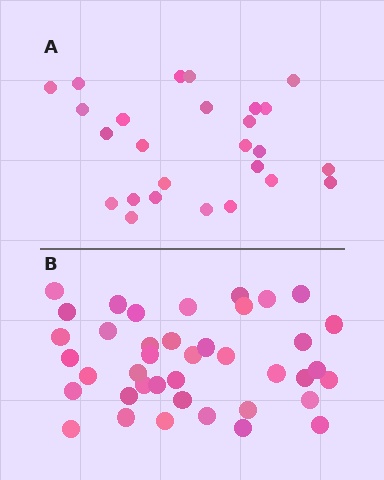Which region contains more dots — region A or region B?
Region B (the bottom region) has more dots.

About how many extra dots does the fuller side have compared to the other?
Region B has approximately 15 more dots than region A.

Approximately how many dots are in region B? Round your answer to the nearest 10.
About 40 dots.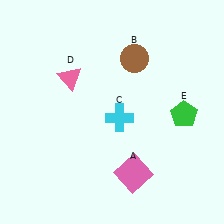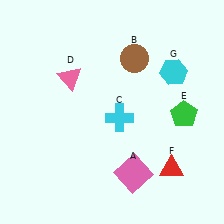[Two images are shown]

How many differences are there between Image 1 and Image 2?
There are 2 differences between the two images.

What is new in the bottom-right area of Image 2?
A red triangle (F) was added in the bottom-right area of Image 2.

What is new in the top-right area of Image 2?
A cyan hexagon (G) was added in the top-right area of Image 2.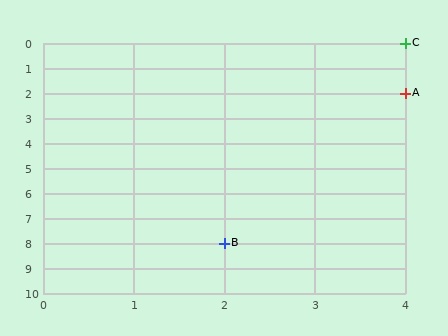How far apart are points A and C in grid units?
Points A and C are 2 rows apart.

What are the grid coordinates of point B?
Point B is at grid coordinates (2, 8).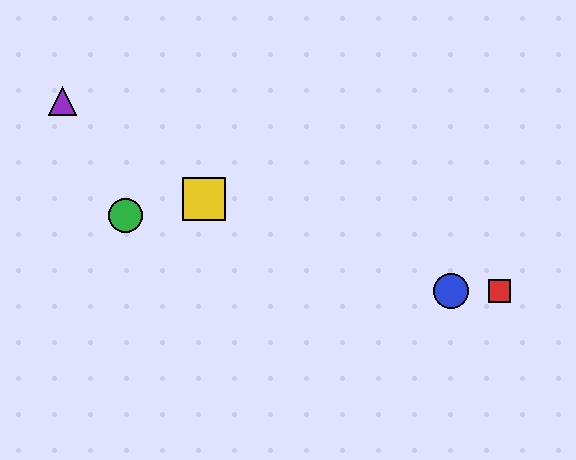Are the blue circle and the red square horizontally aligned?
Yes, both are at y≈291.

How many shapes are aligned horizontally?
2 shapes (the red square, the blue circle) are aligned horizontally.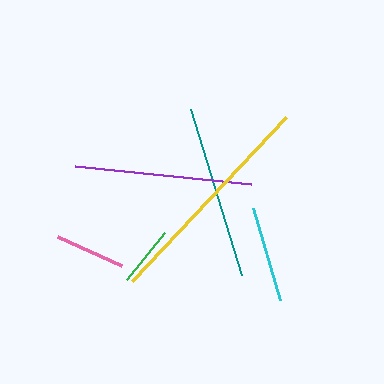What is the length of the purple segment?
The purple segment is approximately 176 pixels long.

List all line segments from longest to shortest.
From longest to shortest: yellow, purple, teal, cyan, pink, green.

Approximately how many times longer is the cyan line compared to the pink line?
The cyan line is approximately 1.4 times the length of the pink line.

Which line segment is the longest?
The yellow line is the longest at approximately 225 pixels.